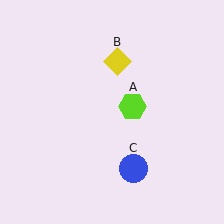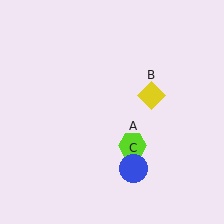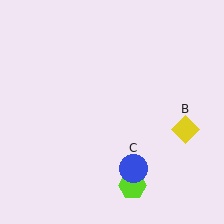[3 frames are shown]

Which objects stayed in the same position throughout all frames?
Blue circle (object C) remained stationary.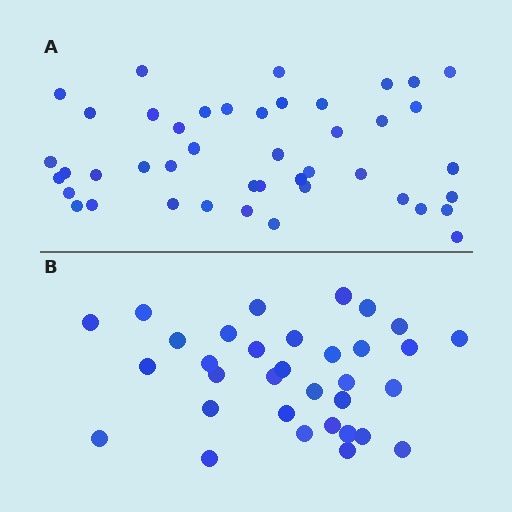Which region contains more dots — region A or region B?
Region A (the top region) has more dots.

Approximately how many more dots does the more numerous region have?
Region A has roughly 12 or so more dots than region B.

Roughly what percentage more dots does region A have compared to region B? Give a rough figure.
About 35% more.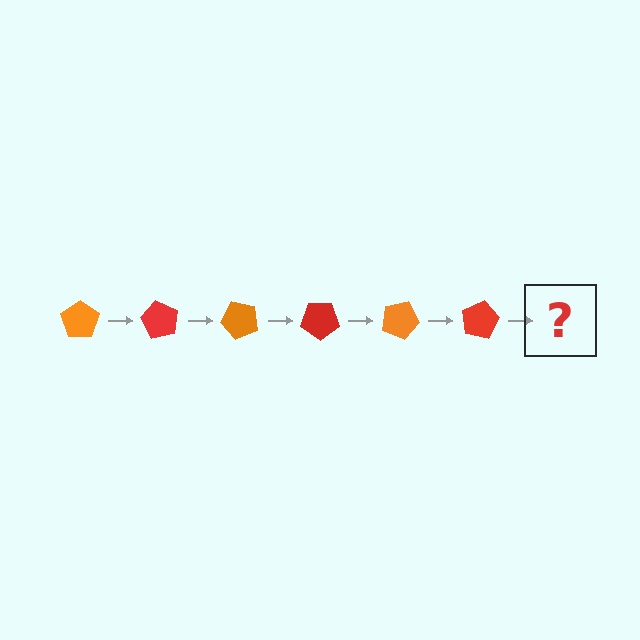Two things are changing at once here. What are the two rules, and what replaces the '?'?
The two rules are that it rotates 60 degrees each step and the color cycles through orange and red. The '?' should be an orange pentagon, rotated 360 degrees from the start.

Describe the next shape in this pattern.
It should be an orange pentagon, rotated 360 degrees from the start.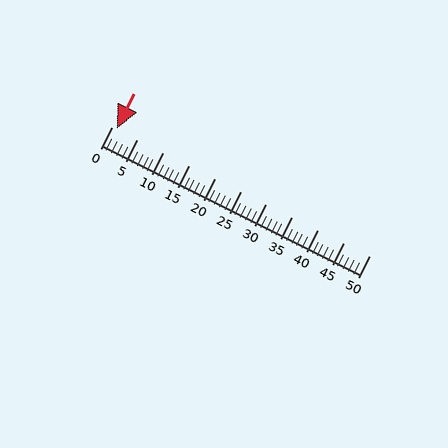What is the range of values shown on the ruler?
The ruler shows values from 0 to 50.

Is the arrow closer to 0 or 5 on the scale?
The arrow is closer to 0.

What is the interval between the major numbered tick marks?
The major tick marks are spaced 5 units apart.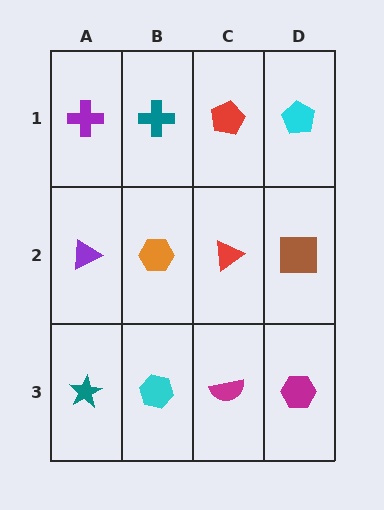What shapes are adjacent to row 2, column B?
A teal cross (row 1, column B), a cyan hexagon (row 3, column B), a purple triangle (row 2, column A), a red triangle (row 2, column C).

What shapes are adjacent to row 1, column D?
A brown square (row 2, column D), a red pentagon (row 1, column C).